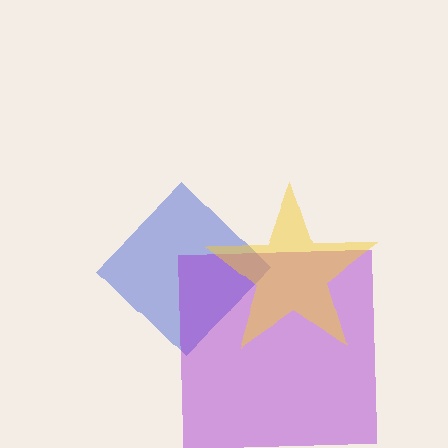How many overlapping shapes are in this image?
There are 3 overlapping shapes in the image.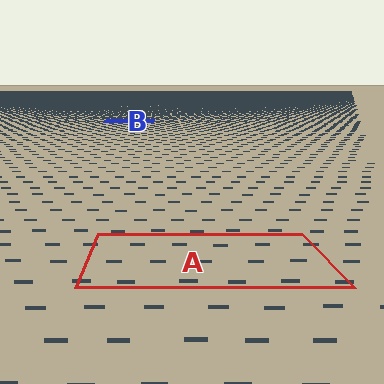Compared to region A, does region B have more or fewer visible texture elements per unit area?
Region B has more texture elements per unit area — they are packed more densely because it is farther away.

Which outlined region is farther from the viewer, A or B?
Region B is farther from the viewer — the texture elements inside it appear smaller and more densely packed.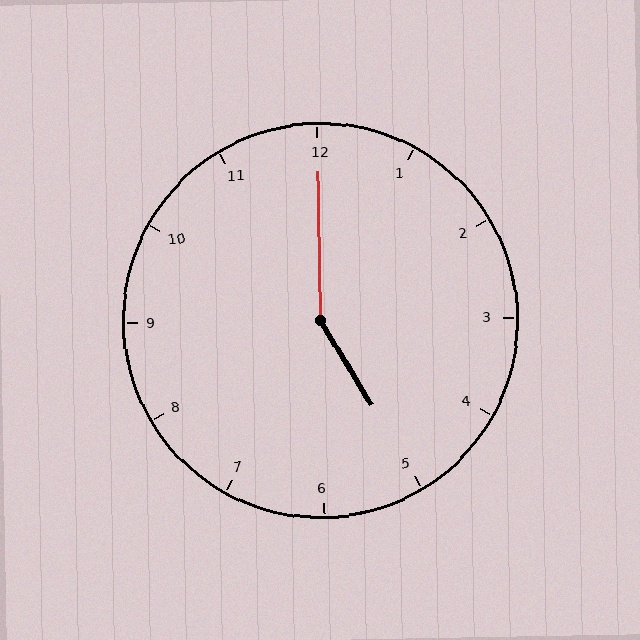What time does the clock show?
5:00.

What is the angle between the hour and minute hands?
Approximately 150 degrees.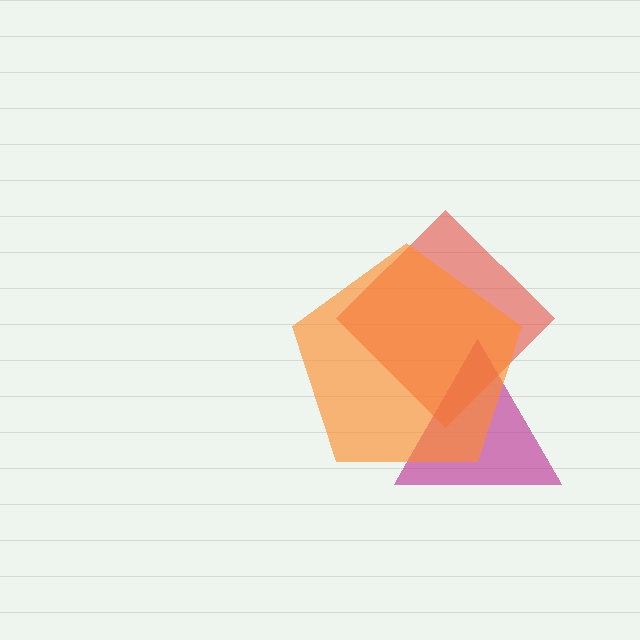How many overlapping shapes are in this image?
There are 3 overlapping shapes in the image.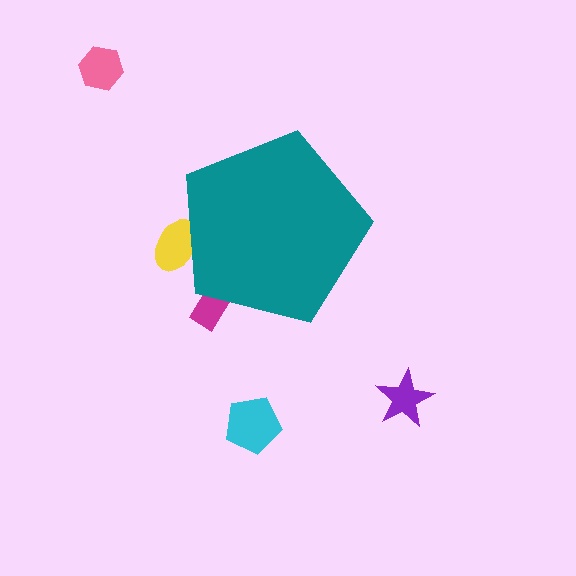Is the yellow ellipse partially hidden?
Yes, the yellow ellipse is partially hidden behind the teal pentagon.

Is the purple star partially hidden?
No, the purple star is fully visible.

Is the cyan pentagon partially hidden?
No, the cyan pentagon is fully visible.